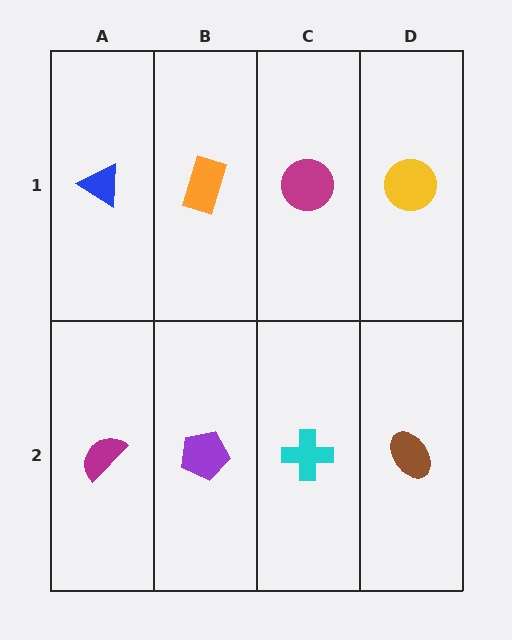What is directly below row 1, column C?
A cyan cross.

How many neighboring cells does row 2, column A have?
2.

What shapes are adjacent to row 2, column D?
A yellow circle (row 1, column D), a cyan cross (row 2, column C).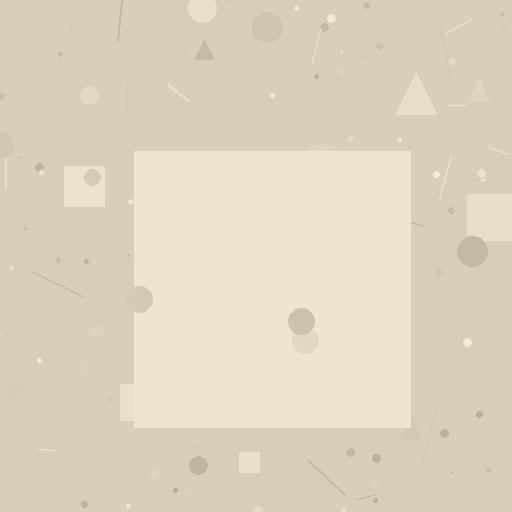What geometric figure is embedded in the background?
A square is embedded in the background.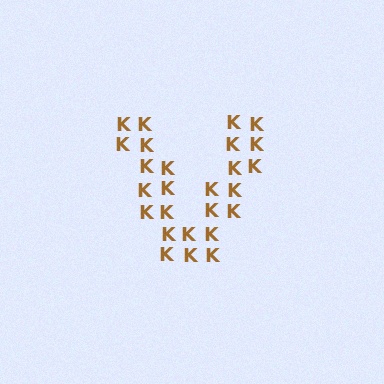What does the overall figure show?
The overall figure shows the letter V.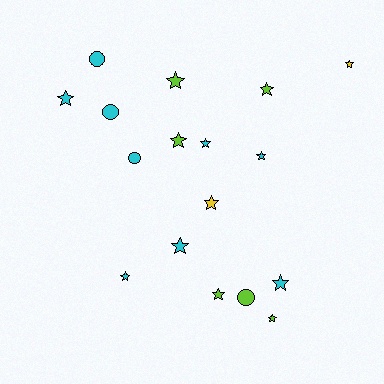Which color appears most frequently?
Cyan, with 9 objects.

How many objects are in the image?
There are 17 objects.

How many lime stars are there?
There are 5 lime stars.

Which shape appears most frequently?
Star, with 13 objects.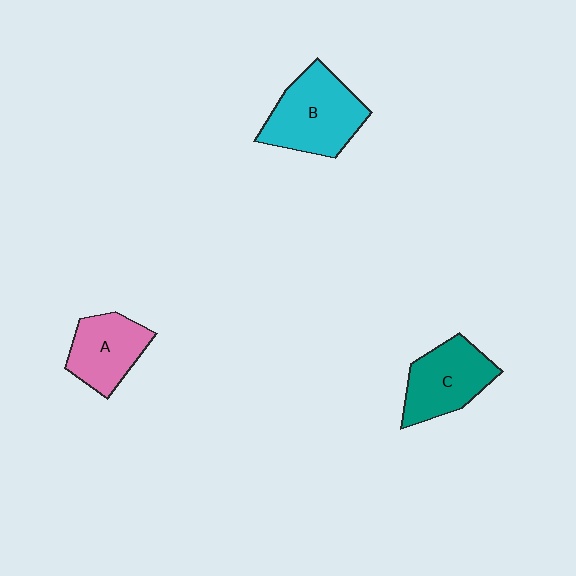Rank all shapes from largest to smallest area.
From largest to smallest: B (cyan), C (teal), A (pink).